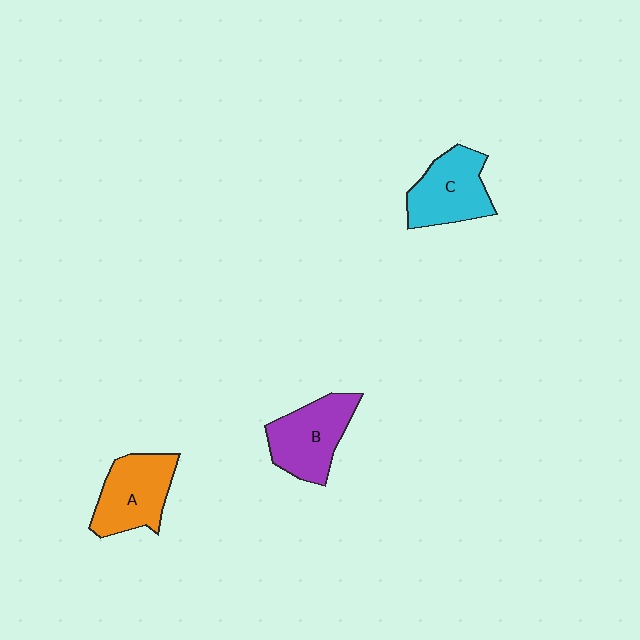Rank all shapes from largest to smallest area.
From largest to smallest: B (purple), A (orange), C (cyan).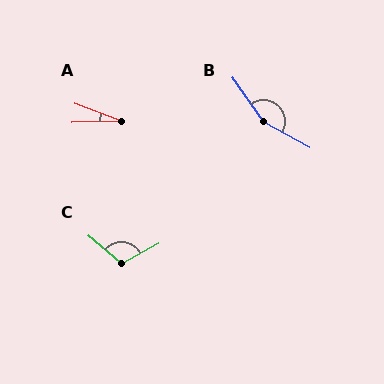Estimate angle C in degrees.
Approximately 111 degrees.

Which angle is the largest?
B, at approximately 154 degrees.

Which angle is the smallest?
A, at approximately 23 degrees.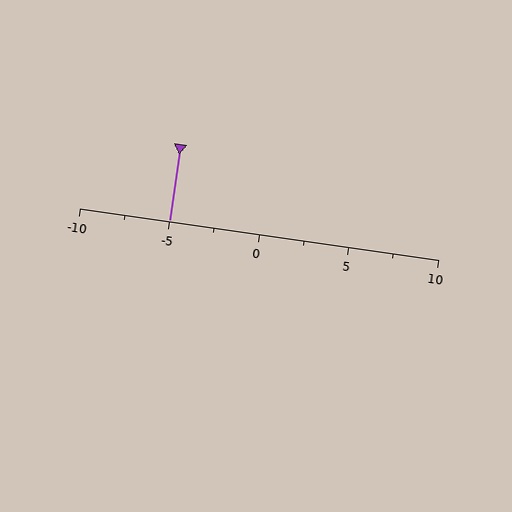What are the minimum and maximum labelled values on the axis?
The axis runs from -10 to 10.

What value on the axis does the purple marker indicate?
The marker indicates approximately -5.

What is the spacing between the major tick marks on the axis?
The major ticks are spaced 5 apart.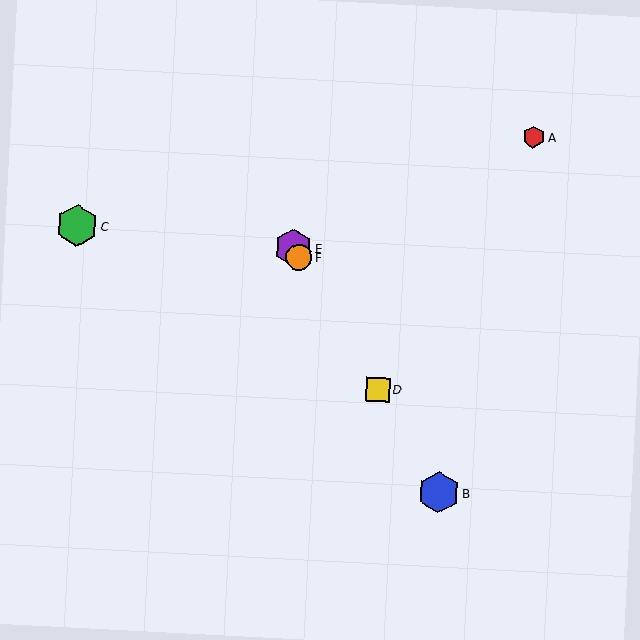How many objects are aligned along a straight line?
4 objects (B, D, E, F) are aligned along a straight line.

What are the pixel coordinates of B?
Object B is at (439, 492).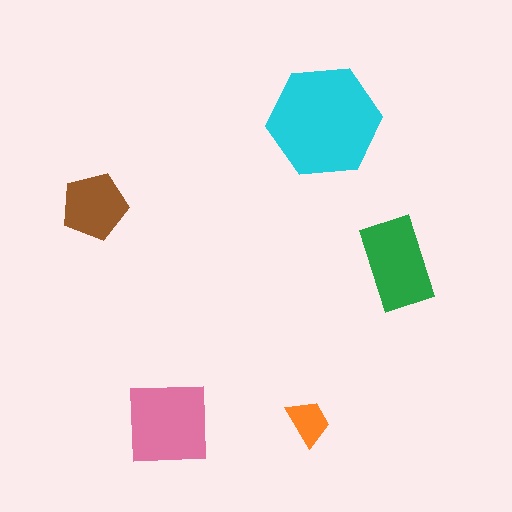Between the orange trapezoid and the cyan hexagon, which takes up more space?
The cyan hexagon.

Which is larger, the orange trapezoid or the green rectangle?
The green rectangle.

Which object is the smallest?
The orange trapezoid.